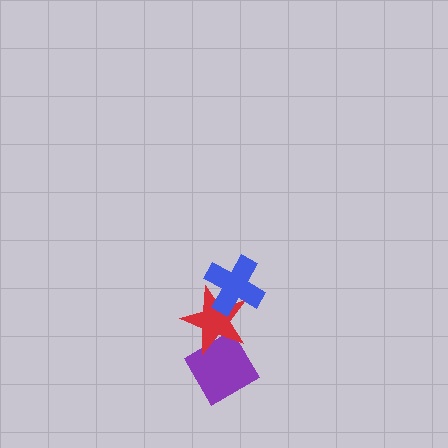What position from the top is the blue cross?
The blue cross is 1st from the top.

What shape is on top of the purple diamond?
The red star is on top of the purple diamond.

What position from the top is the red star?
The red star is 2nd from the top.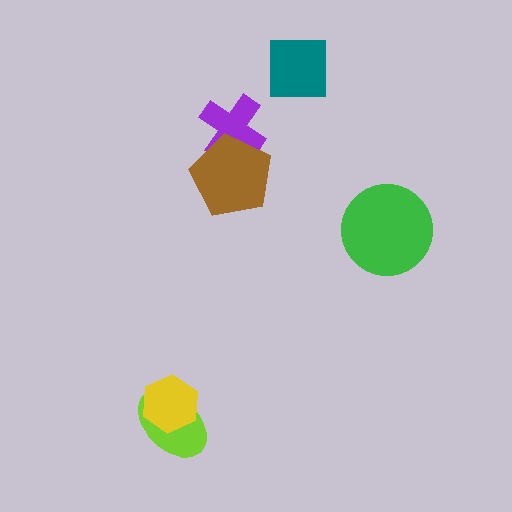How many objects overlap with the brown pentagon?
1 object overlaps with the brown pentagon.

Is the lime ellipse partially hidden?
Yes, it is partially covered by another shape.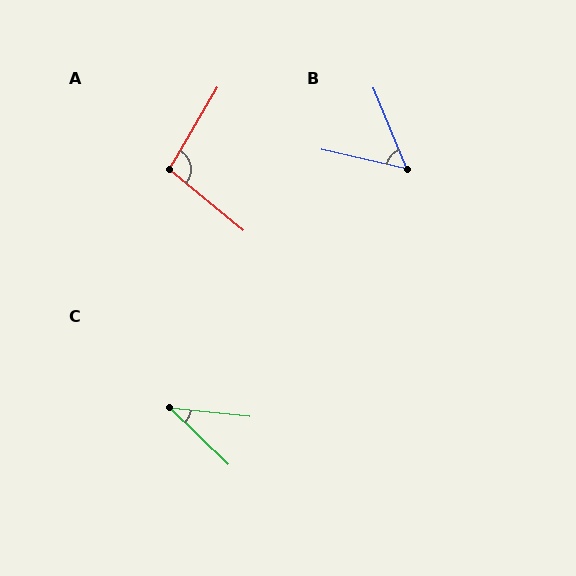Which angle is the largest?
A, at approximately 99 degrees.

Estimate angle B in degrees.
Approximately 55 degrees.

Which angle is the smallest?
C, at approximately 38 degrees.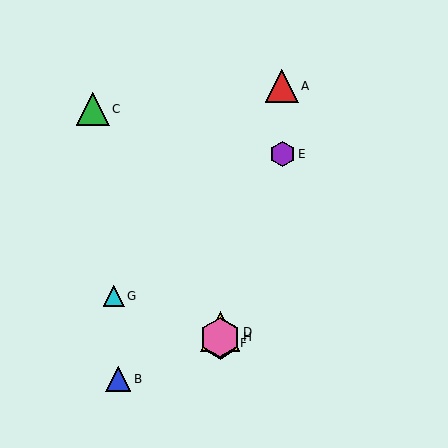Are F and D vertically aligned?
Yes, both are at x≈220.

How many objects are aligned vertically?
3 objects (D, F, H) are aligned vertically.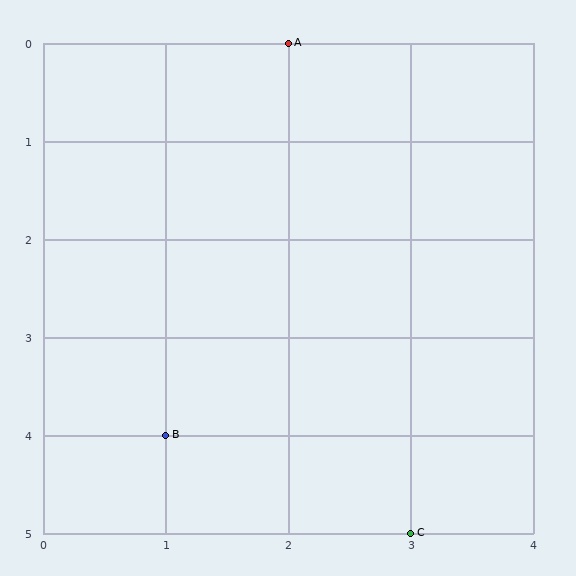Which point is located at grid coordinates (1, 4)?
Point B is at (1, 4).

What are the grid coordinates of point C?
Point C is at grid coordinates (3, 5).